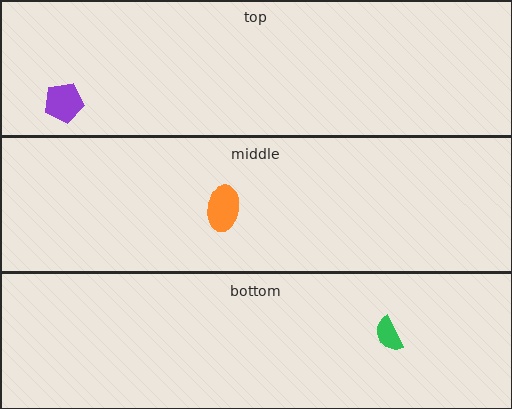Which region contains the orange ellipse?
The middle region.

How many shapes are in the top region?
1.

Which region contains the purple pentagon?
The top region.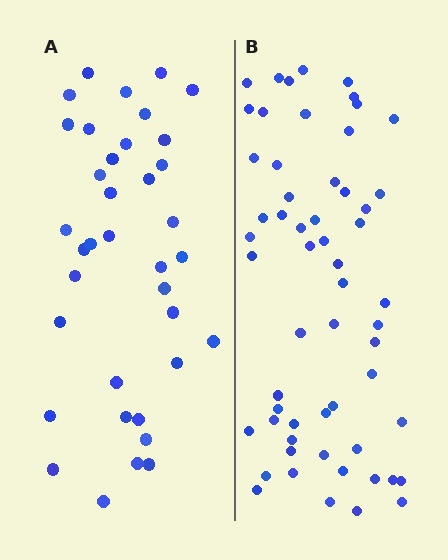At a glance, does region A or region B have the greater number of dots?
Region B (the right region) has more dots.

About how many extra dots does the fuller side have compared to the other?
Region B has approximately 20 more dots than region A.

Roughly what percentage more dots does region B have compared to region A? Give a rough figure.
About 55% more.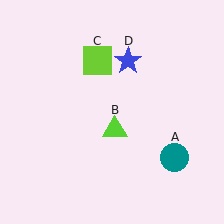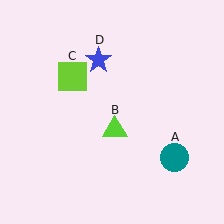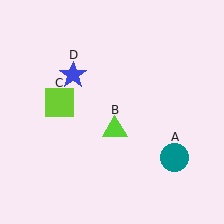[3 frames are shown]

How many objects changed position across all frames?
2 objects changed position: lime square (object C), blue star (object D).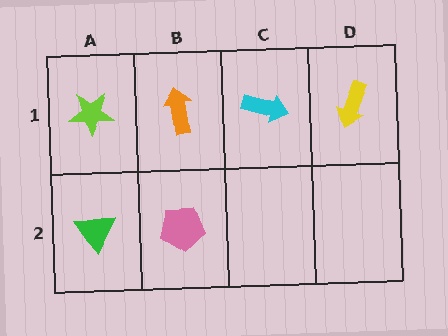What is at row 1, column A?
A lime star.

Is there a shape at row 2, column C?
No, that cell is empty.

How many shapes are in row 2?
2 shapes.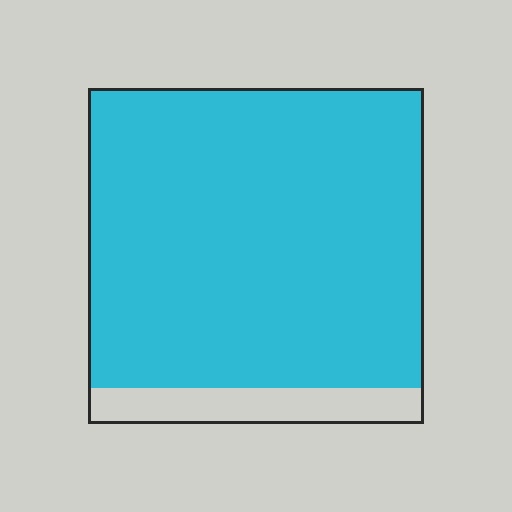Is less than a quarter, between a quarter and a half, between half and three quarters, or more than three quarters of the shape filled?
More than three quarters.